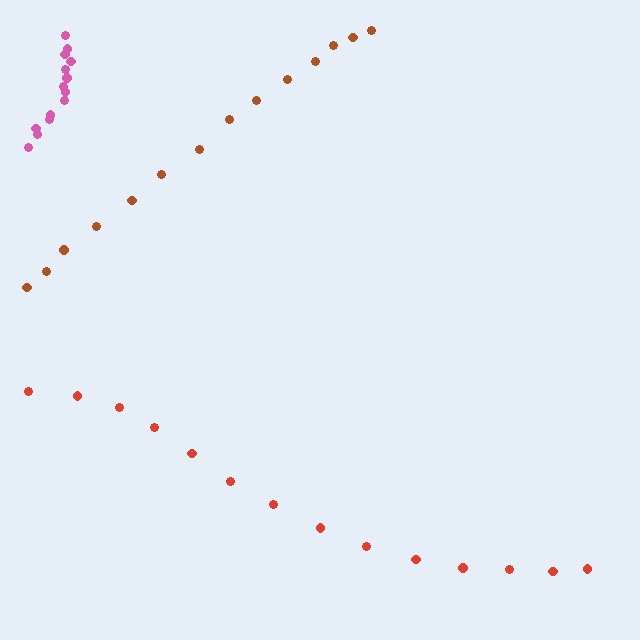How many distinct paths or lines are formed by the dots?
There are 3 distinct paths.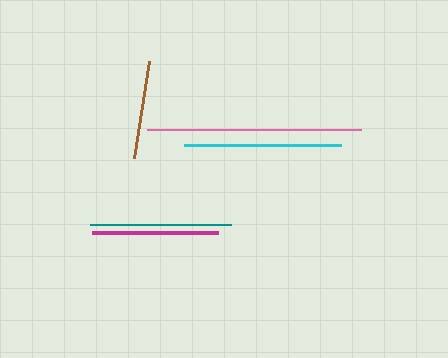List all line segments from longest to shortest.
From longest to shortest: pink, cyan, teal, magenta, brown.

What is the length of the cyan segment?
The cyan segment is approximately 158 pixels long.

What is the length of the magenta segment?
The magenta segment is approximately 126 pixels long.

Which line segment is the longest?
The pink line is the longest at approximately 214 pixels.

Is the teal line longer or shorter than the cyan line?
The cyan line is longer than the teal line.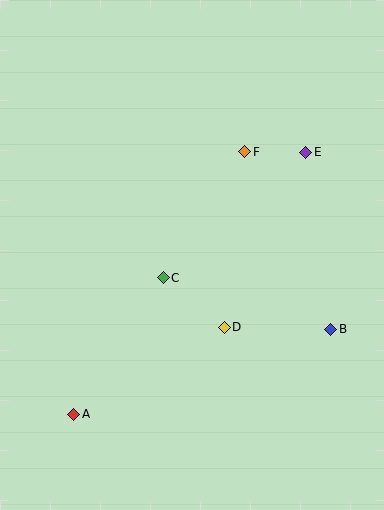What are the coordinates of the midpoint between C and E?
The midpoint between C and E is at (234, 215).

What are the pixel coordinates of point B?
Point B is at (331, 329).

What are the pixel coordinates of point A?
Point A is at (74, 414).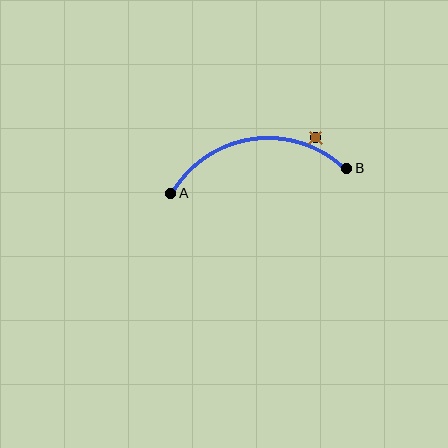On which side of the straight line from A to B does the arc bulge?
The arc bulges above the straight line connecting A and B.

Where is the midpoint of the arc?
The arc midpoint is the point on the curve farthest from the straight line joining A and B. It sits above that line.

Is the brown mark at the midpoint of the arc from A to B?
No — the brown mark does not lie on the arc at all. It sits slightly outside the curve.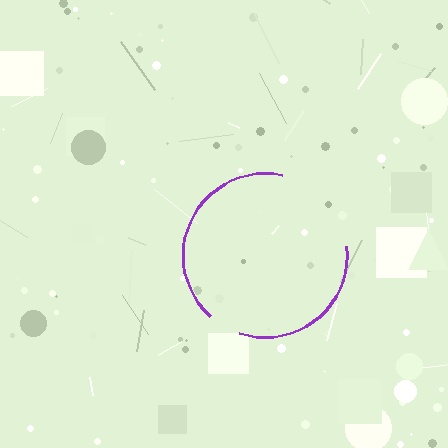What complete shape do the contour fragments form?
The contour fragments form a circle.